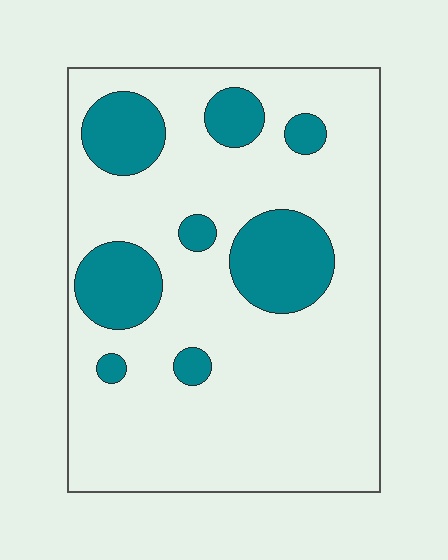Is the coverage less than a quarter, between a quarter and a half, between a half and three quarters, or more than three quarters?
Less than a quarter.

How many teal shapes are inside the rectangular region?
8.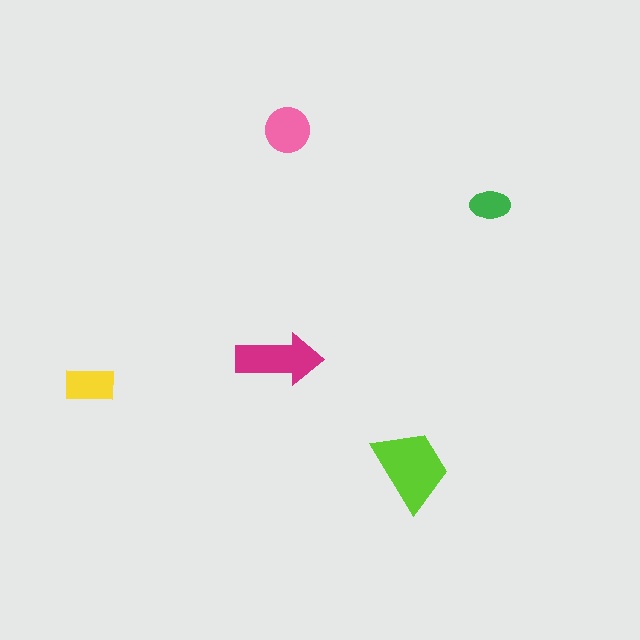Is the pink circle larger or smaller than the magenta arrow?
Smaller.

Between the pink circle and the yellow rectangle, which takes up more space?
The pink circle.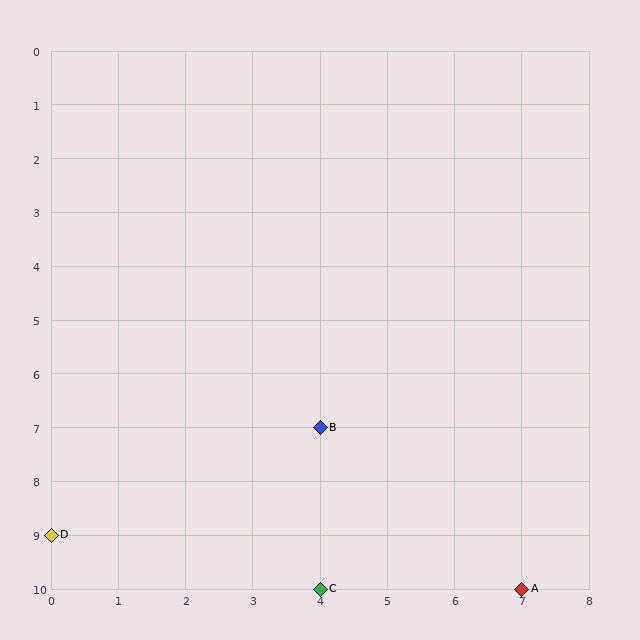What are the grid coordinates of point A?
Point A is at grid coordinates (7, 10).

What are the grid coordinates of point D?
Point D is at grid coordinates (0, 9).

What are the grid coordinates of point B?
Point B is at grid coordinates (4, 7).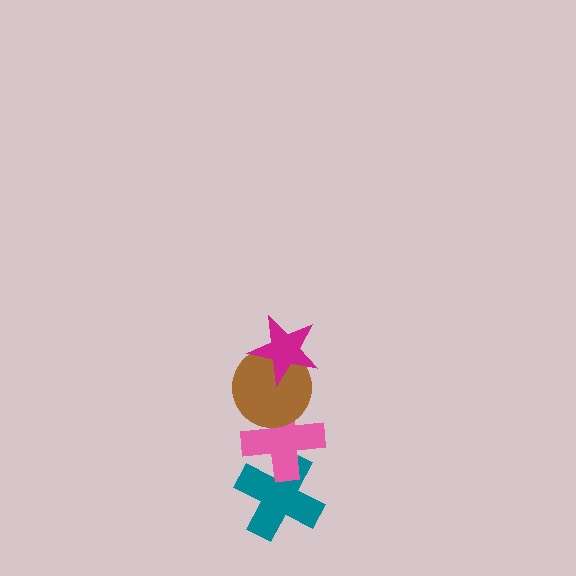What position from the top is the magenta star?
The magenta star is 1st from the top.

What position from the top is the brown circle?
The brown circle is 2nd from the top.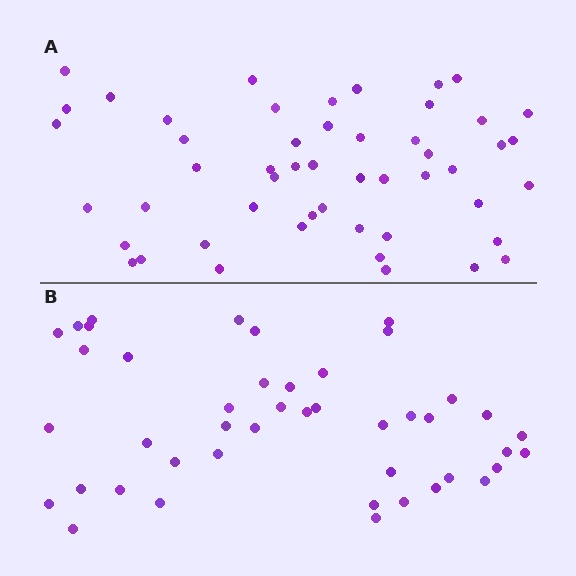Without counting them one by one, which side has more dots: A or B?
Region A (the top region) has more dots.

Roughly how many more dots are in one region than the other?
Region A has roughly 8 or so more dots than region B.